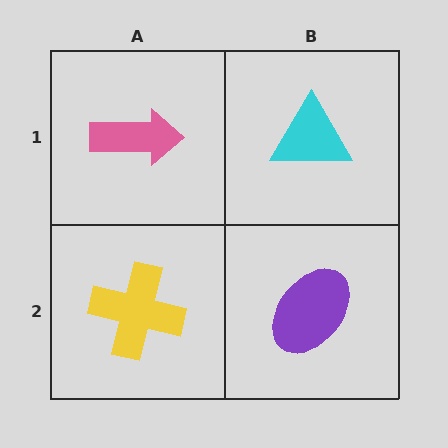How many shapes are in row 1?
2 shapes.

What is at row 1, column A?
A pink arrow.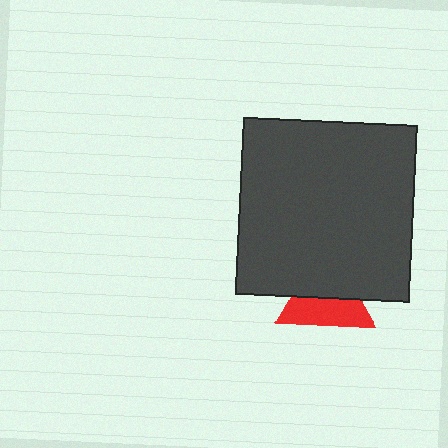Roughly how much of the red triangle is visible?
About half of it is visible (roughly 53%).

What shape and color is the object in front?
The object in front is a dark gray rectangle.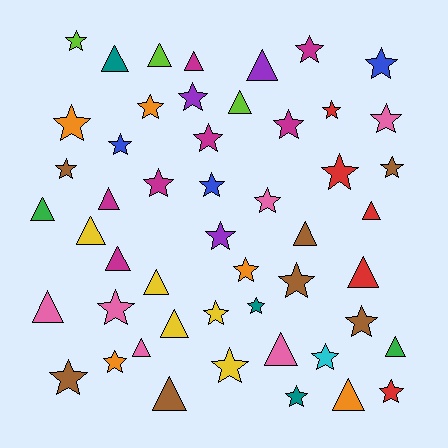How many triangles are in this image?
There are 20 triangles.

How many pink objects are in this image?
There are 6 pink objects.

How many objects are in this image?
There are 50 objects.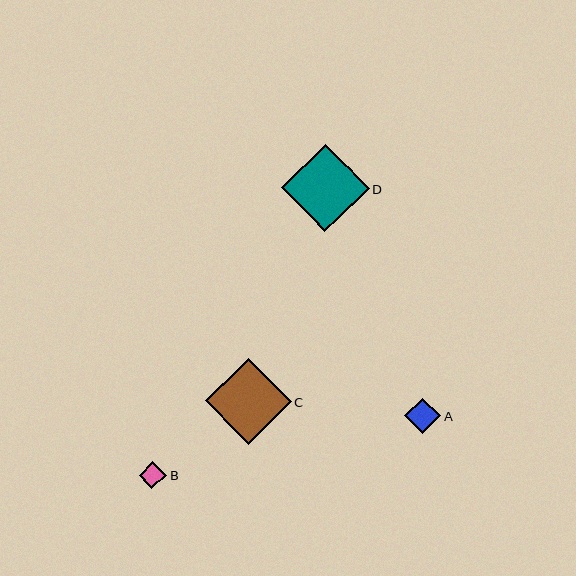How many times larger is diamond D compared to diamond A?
Diamond D is approximately 2.5 times the size of diamond A.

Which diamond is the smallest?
Diamond B is the smallest with a size of approximately 28 pixels.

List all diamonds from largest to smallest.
From largest to smallest: D, C, A, B.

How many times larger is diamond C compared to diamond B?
Diamond C is approximately 3.1 times the size of diamond B.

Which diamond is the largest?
Diamond D is the largest with a size of approximately 88 pixels.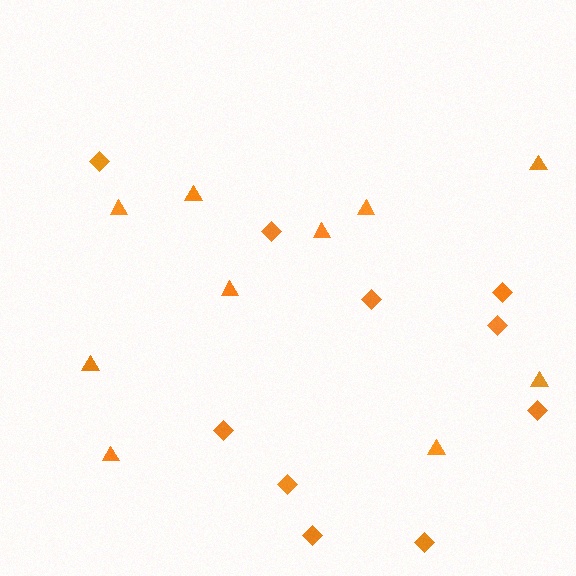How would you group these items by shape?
There are 2 groups: one group of diamonds (10) and one group of triangles (10).